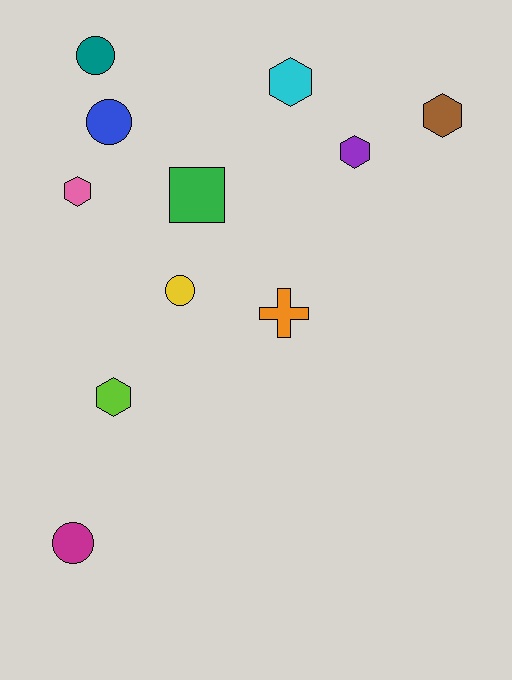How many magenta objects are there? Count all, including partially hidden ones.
There is 1 magenta object.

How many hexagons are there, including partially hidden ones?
There are 5 hexagons.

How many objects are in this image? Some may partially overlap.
There are 11 objects.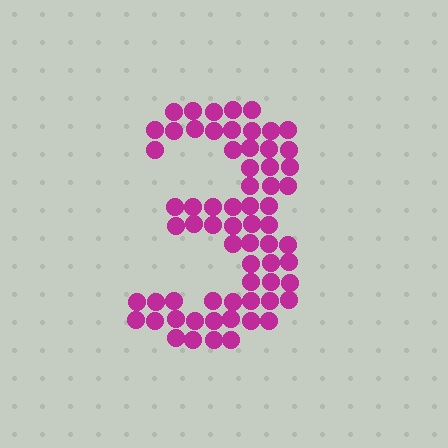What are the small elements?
The small elements are circles.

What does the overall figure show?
The overall figure shows the digit 3.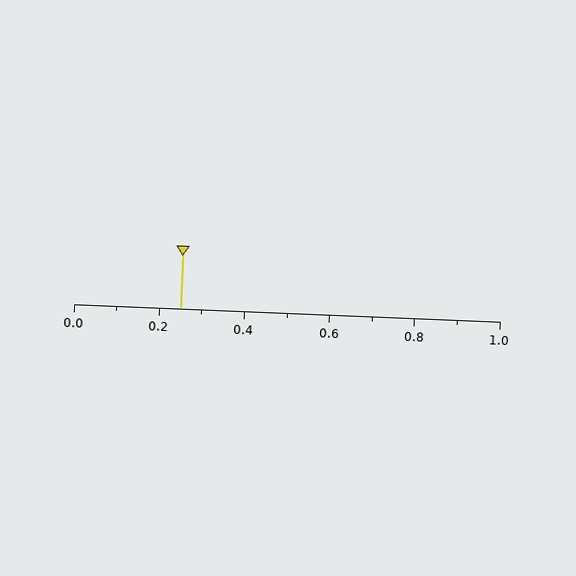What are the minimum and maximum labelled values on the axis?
The axis runs from 0.0 to 1.0.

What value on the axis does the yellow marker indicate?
The marker indicates approximately 0.25.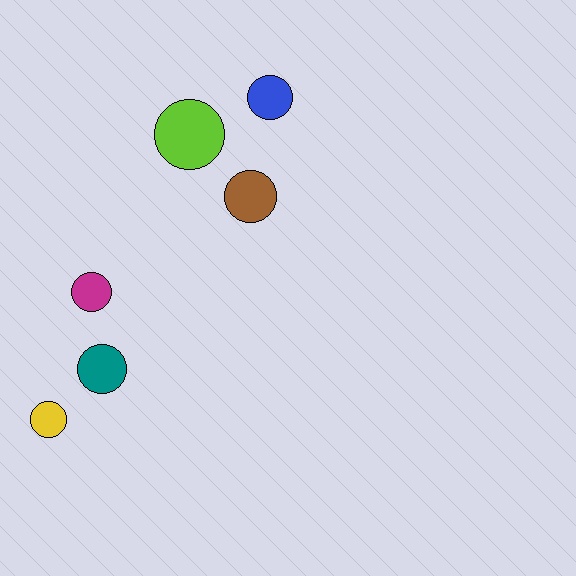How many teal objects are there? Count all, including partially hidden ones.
There is 1 teal object.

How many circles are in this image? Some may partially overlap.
There are 6 circles.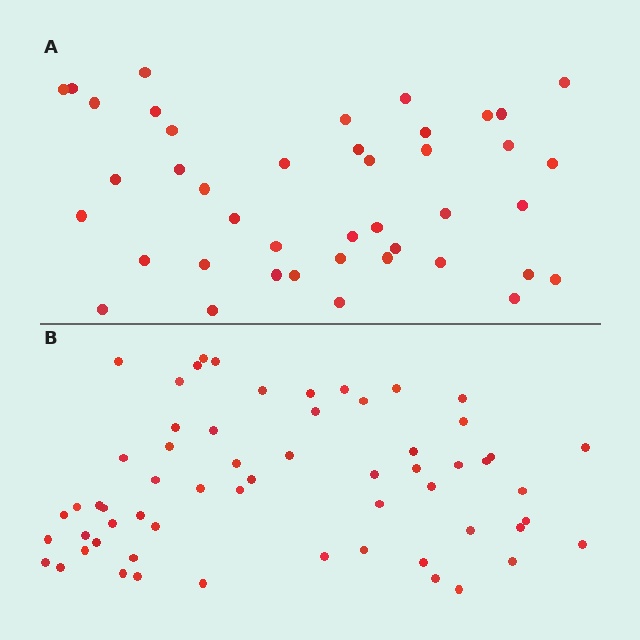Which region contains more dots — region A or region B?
Region B (the bottom region) has more dots.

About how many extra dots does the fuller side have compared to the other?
Region B has approximately 20 more dots than region A.